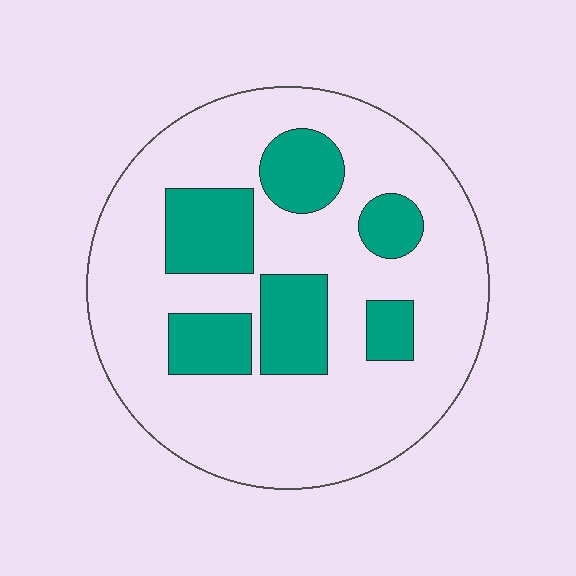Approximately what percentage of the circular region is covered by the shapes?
Approximately 25%.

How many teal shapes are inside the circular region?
6.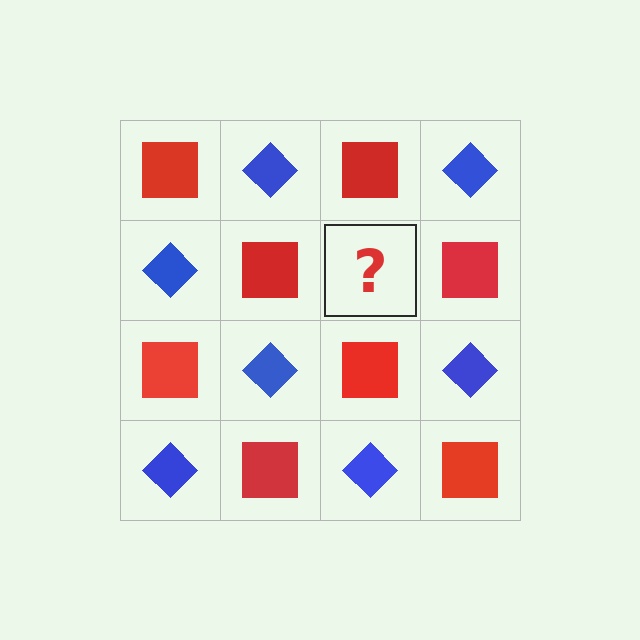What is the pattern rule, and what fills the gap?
The rule is that it alternates red square and blue diamond in a checkerboard pattern. The gap should be filled with a blue diamond.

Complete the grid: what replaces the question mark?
The question mark should be replaced with a blue diamond.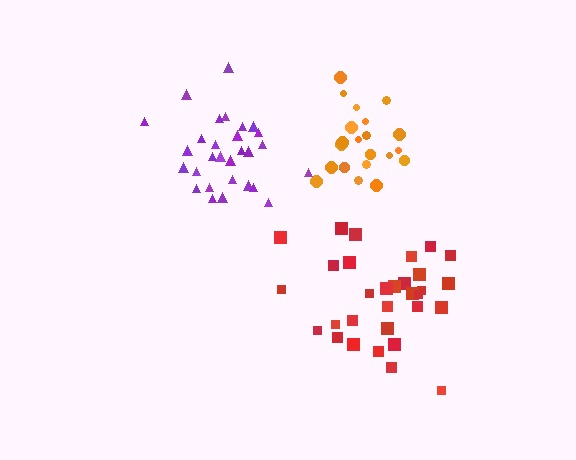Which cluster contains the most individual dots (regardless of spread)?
Red (33).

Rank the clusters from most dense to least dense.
purple, orange, red.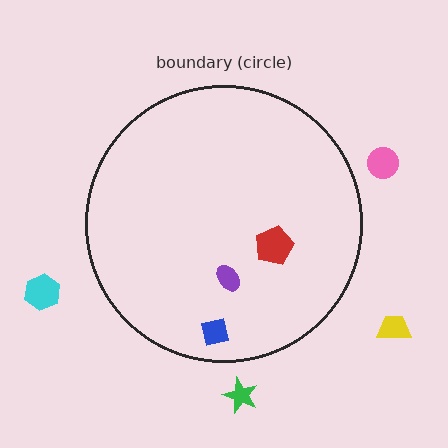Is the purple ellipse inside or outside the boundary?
Inside.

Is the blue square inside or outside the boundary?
Inside.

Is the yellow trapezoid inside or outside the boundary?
Outside.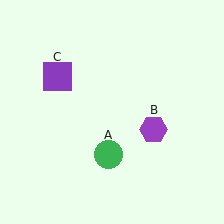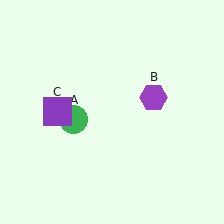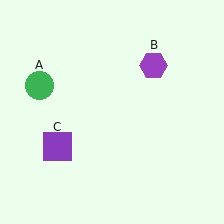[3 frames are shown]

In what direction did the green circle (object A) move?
The green circle (object A) moved up and to the left.